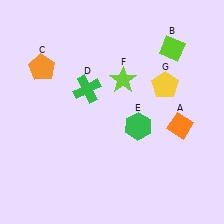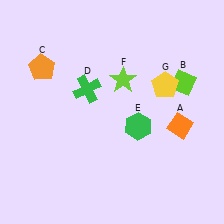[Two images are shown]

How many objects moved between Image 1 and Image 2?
1 object moved between the two images.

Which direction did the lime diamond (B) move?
The lime diamond (B) moved down.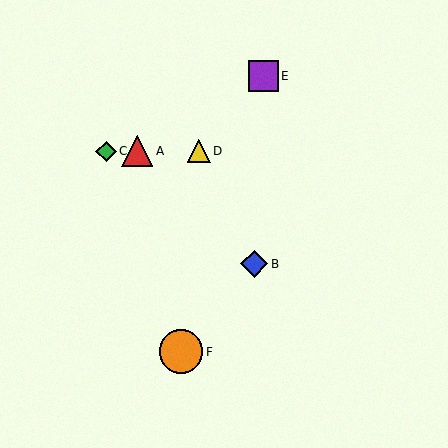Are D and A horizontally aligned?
Yes, both are at y≈151.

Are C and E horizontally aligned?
No, C is at y≈151 and E is at y≈76.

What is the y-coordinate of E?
Object E is at y≈76.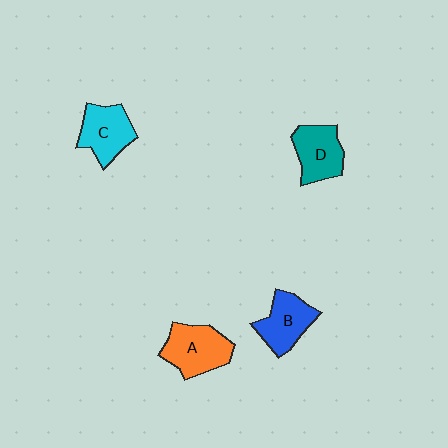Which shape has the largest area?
Shape A (orange).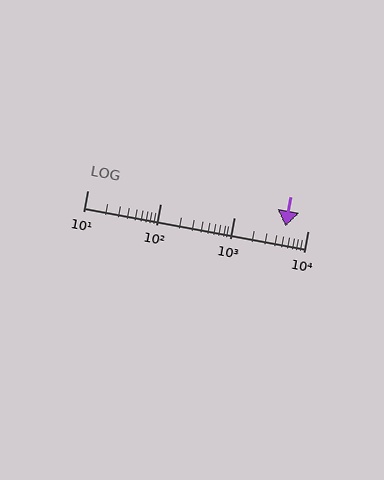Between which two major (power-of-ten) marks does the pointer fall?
The pointer is between 1000 and 10000.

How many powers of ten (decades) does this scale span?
The scale spans 3 decades, from 10 to 10000.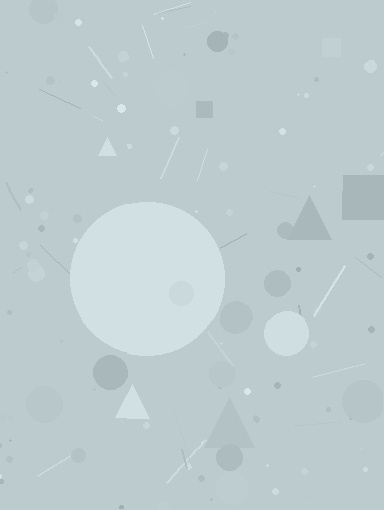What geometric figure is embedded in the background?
A circle is embedded in the background.